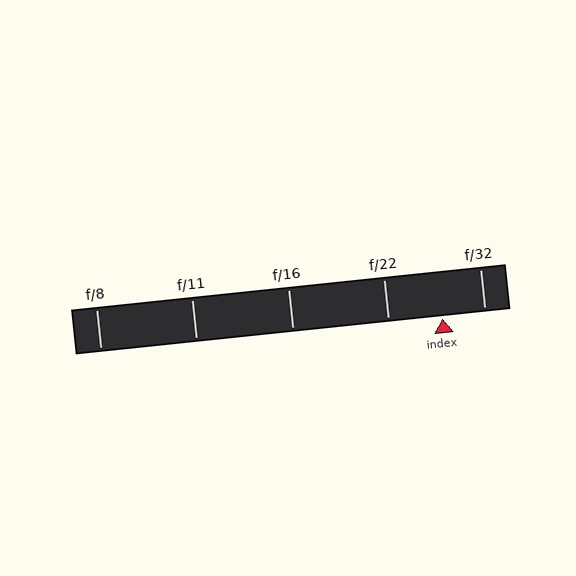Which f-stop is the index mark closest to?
The index mark is closest to f/32.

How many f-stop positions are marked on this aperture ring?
There are 5 f-stop positions marked.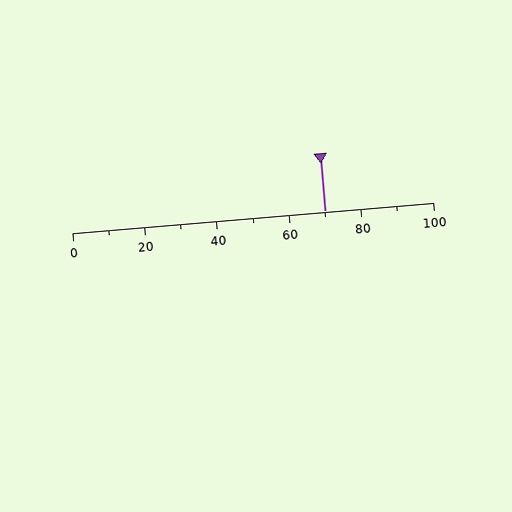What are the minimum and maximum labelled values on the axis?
The axis runs from 0 to 100.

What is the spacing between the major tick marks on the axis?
The major ticks are spaced 20 apart.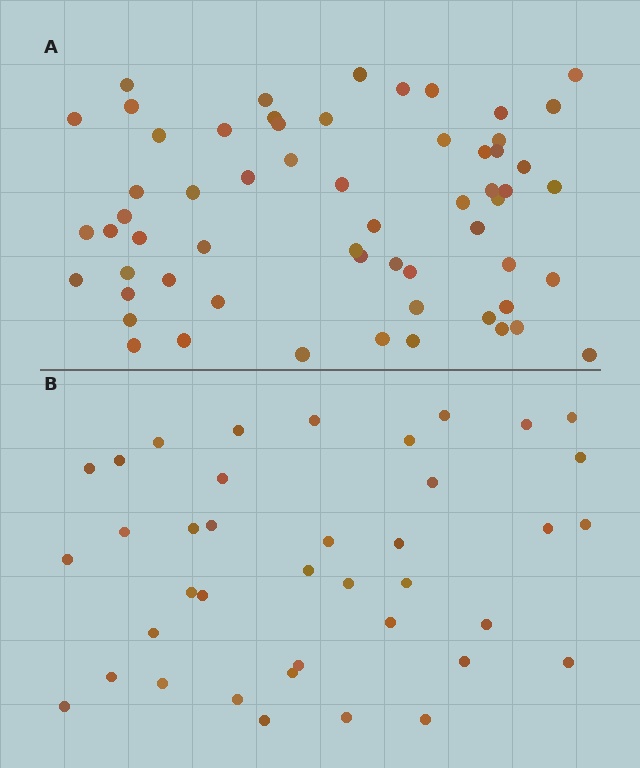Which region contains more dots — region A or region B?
Region A (the top region) has more dots.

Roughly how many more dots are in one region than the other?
Region A has approximately 20 more dots than region B.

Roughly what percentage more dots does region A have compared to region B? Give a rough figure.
About 55% more.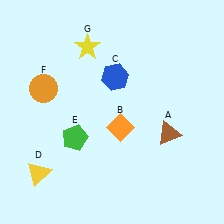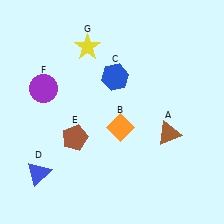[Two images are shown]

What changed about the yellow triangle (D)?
In Image 1, D is yellow. In Image 2, it changed to blue.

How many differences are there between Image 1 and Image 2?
There are 3 differences between the two images.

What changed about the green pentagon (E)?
In Image 1, E is green. In Image 2, it changed to brown.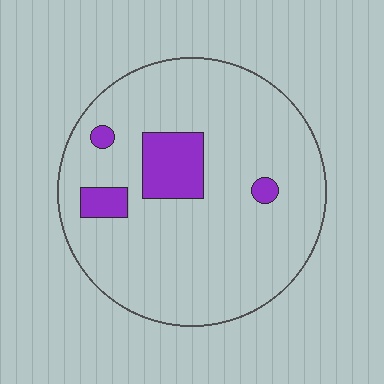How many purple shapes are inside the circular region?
4.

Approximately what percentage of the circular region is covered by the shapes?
Approximately 10%.